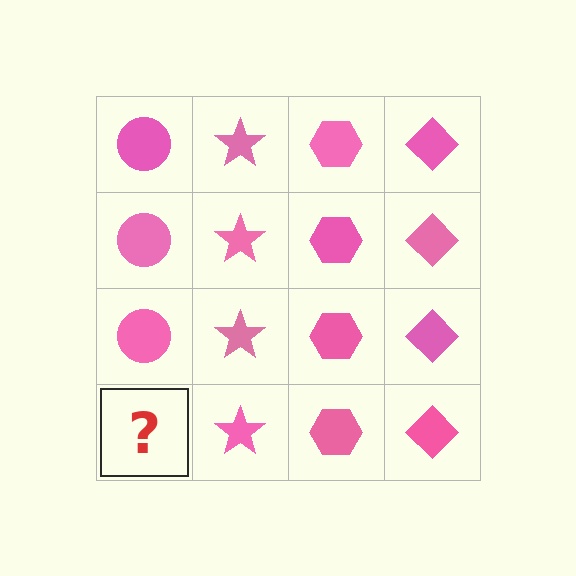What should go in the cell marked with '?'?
The missing cell should contain a pink circle.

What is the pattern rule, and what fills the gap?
The rule is that each column has a consistent shape. The gap should be filled with a pink circle.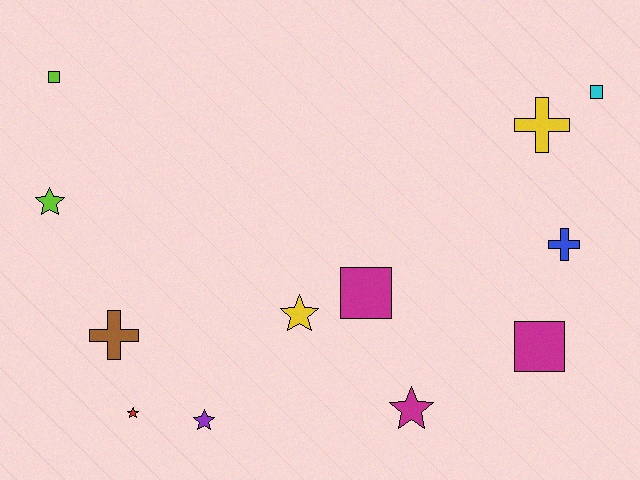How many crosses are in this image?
There are 3 crosses.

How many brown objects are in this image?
There is 1 brown object.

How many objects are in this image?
There are 12 objects.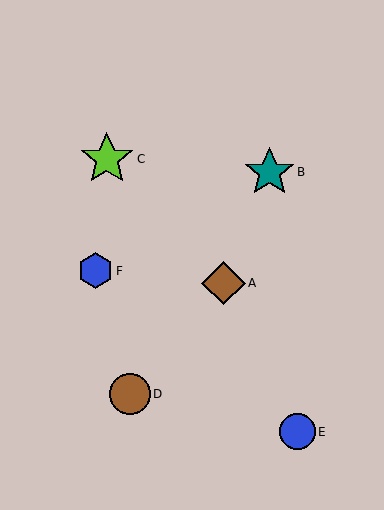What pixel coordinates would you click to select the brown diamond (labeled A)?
Click at (223, 283) to select the brown diamond A.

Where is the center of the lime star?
The center of the lime star is at (107, 159).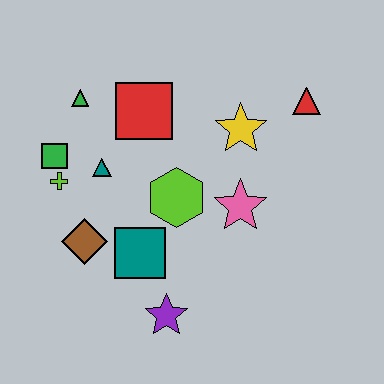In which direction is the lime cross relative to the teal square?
The lime cross is to the left of the teal square.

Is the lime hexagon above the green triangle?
No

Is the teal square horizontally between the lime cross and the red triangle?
Yes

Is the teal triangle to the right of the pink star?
No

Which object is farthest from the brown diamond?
The red triangle is farthest from the brown diamond.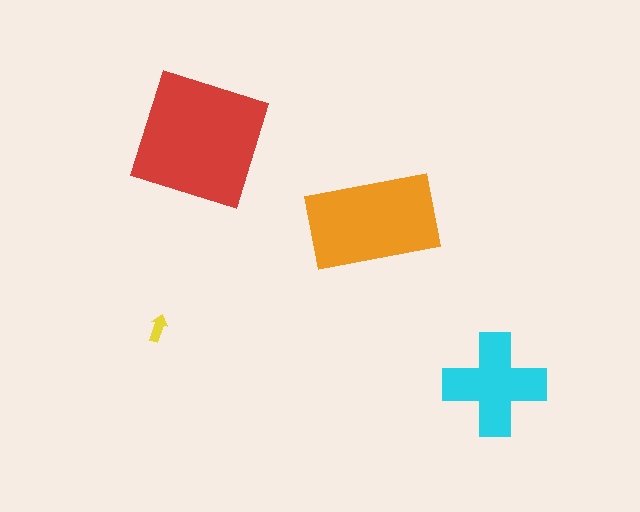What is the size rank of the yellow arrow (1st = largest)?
4th.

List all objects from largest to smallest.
The red square, the orange rectangle, the cyan cross, the yellow arrow.